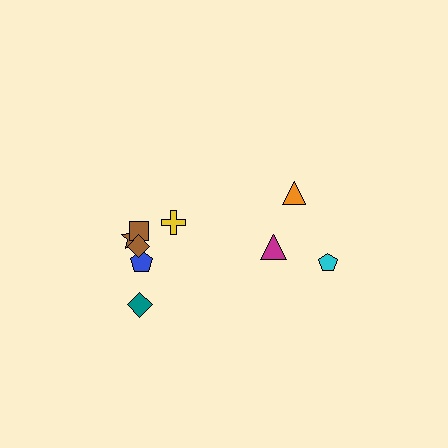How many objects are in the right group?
There are 3 objects.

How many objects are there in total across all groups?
There are 9 objects.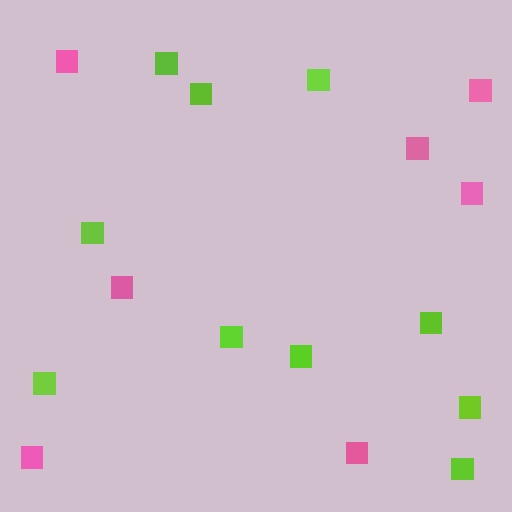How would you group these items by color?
There are 2 groups: one group of pink squares (7) and one group of lime squares (10).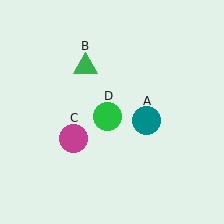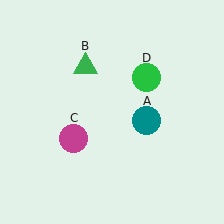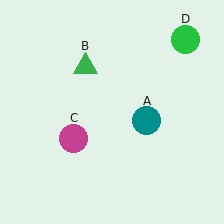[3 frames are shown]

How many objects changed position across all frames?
1 object changed position: green circle (object D).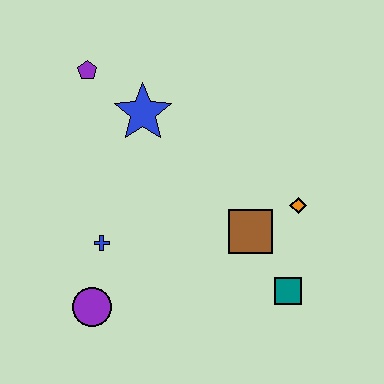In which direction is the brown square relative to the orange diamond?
The brown square is to the left of the orange diamond.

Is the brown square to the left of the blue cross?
No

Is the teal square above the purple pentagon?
No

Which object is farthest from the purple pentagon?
The teal square is farthest from the purple pentagon.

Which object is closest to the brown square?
The orange diamond is closest to the brown square.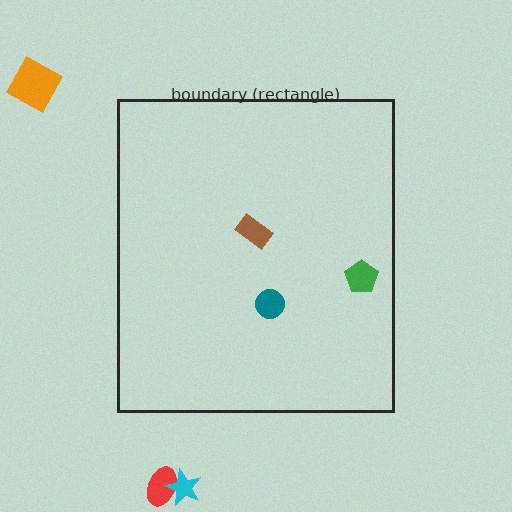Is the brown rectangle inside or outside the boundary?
Inside.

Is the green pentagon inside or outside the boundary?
Inside.